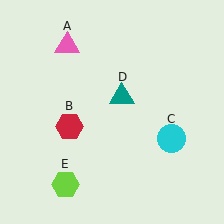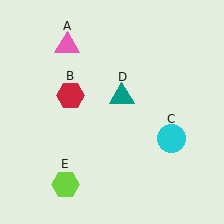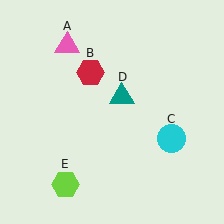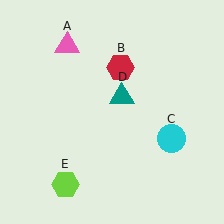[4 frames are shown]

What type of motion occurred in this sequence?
The red hexagon (object B) rotated clockwise around the center of the scene.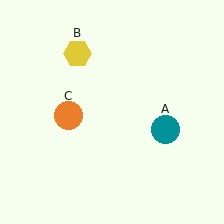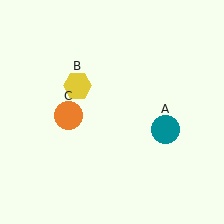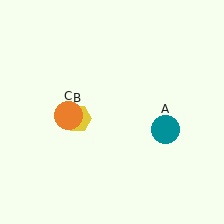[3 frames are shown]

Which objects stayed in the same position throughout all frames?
Teal circle (object A) and orange circle (object C) remained stationary.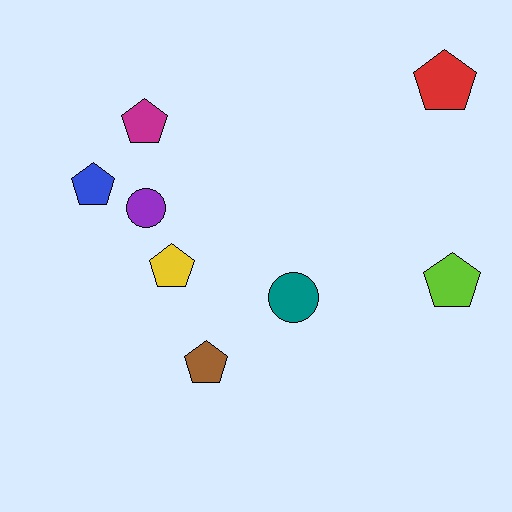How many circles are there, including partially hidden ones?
There are 2 circles.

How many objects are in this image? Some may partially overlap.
There are 8 objects.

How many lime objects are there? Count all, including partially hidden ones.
There is 1 lime object.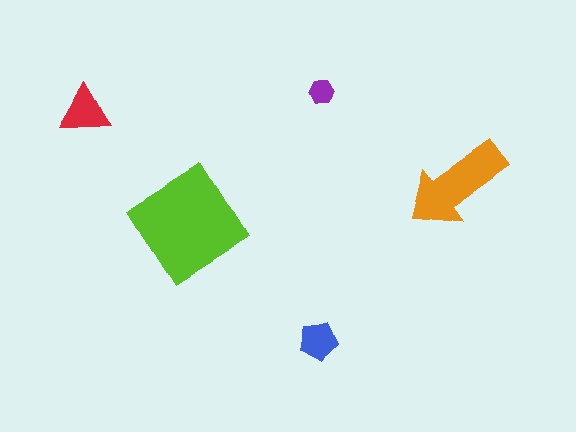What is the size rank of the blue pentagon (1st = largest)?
4th.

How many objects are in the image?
There are 5 objects in the image.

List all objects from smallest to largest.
The purple hexagon, the blue pentagon, the red triangle, the orange arrow, the lime diamond.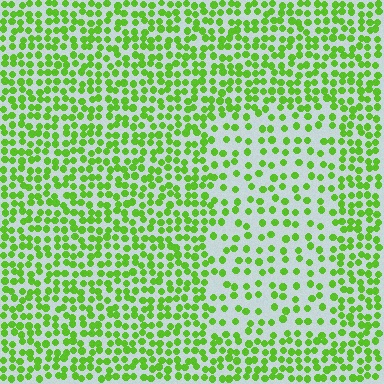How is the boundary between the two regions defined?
The boundary is defined by a change in element density (approximately 2.0x ratio). All elements are the same color, size, and shape.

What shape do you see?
I see a rectangle.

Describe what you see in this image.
The image contains small lime elements arranged at two different densities. A rectangle-shaped region is visible where the elements are less densely packed than the surrounding area.